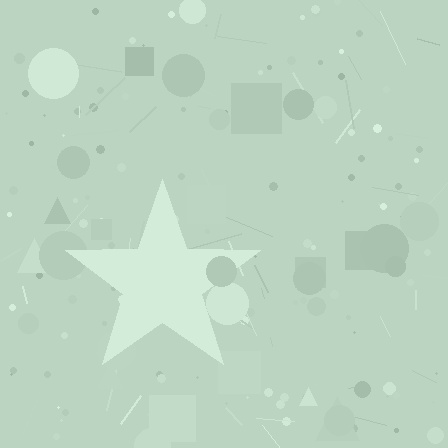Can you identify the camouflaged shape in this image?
The camouflaged shape is a star.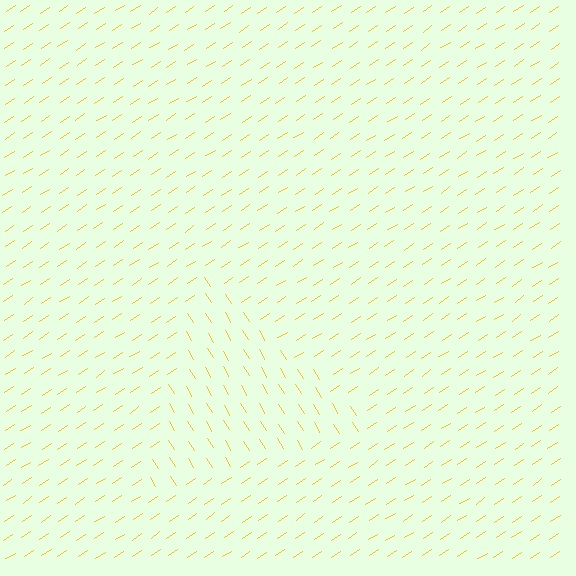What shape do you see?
I see a triangle.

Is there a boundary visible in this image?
Yes, there is a texture boundary formed by a change in line orientation.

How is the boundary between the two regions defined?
The boundary is defined purely by a change in line orientation (approximately 88 degrees difference). All lines are the same color and thickness.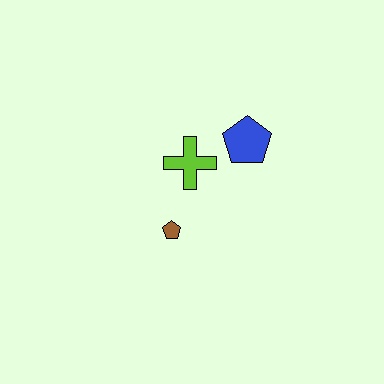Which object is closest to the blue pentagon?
The lime cross is closest to the blue pentagon.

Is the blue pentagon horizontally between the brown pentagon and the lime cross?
No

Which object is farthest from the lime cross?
The brown pentagon is farthest from the lime cross.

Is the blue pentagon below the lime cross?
No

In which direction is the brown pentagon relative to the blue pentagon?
The brown pentagon is below the blue pentagon.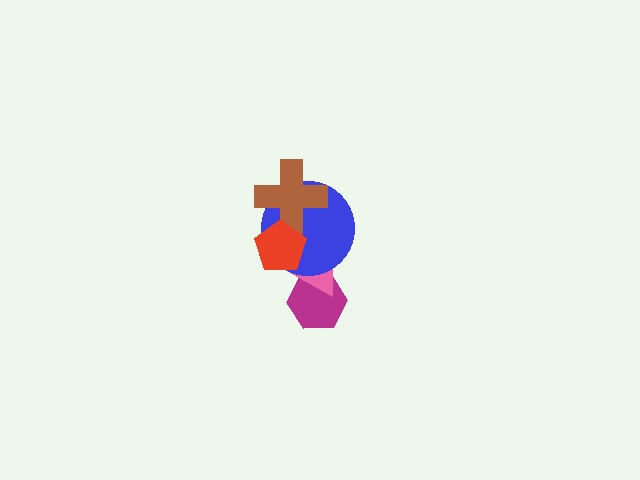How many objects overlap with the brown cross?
2 objects overlap with the brown cross.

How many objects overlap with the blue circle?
3 objects overlap with the blue circle.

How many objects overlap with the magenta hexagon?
1 object overlaps with the magenta hexagon.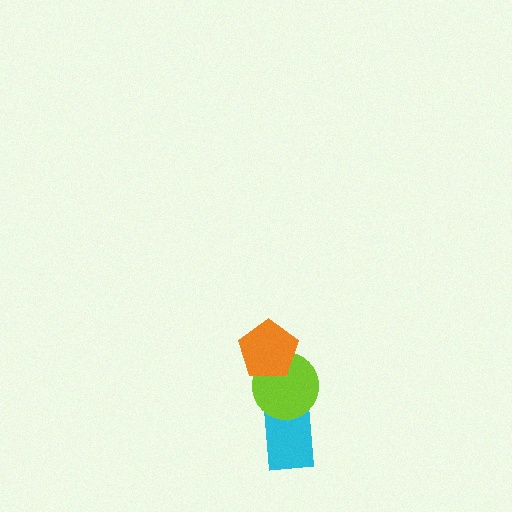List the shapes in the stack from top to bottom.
From top to bottom: the orange pentagon, the lime circle, the cyan rectangle.